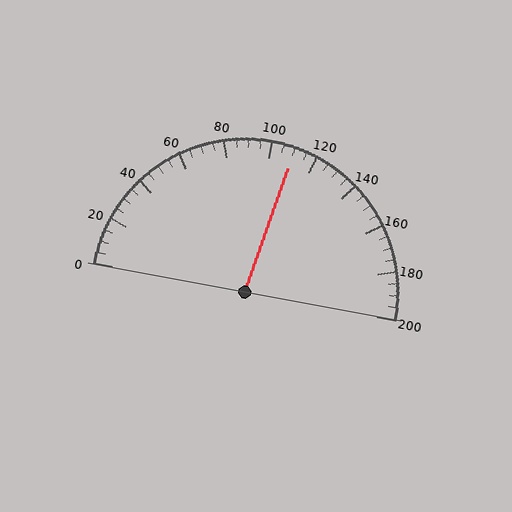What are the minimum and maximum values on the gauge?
The gauge ranges from 0 to 200.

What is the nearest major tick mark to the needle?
The nearest major tick mark is 120.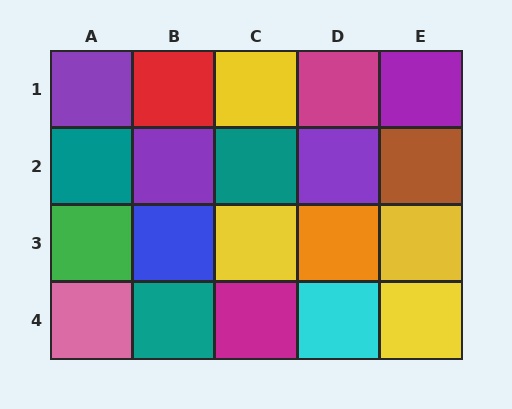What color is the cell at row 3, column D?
Orange.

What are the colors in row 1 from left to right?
Purple, red, yellow, magenta, purple.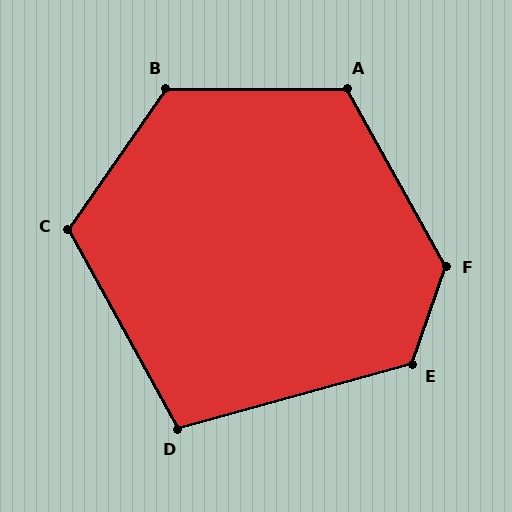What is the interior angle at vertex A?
Approximately 119 degrees (obtuse).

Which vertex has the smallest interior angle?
D, at approximately 103 degrees.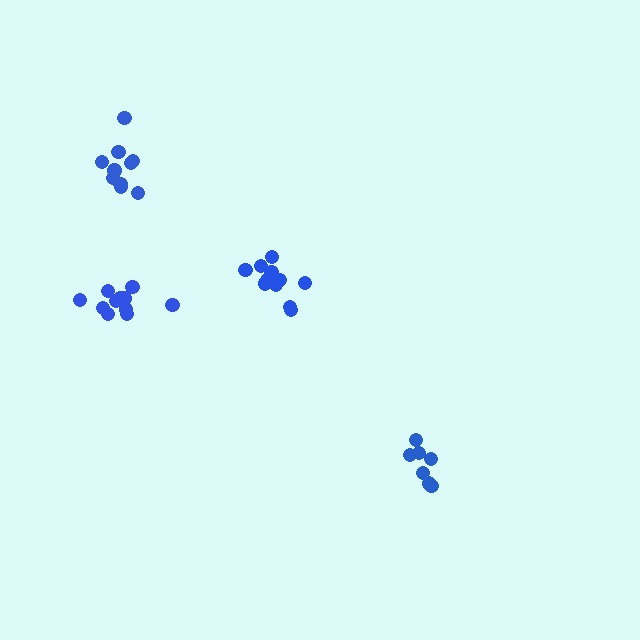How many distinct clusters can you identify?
There are 4 distinct clusters.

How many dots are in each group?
Group 1: 11 dots, Group 2: 11 dots, Group 3: 7 dots, Group 4: 10 dots (39 total).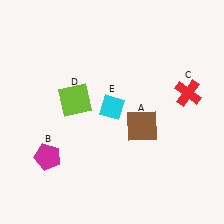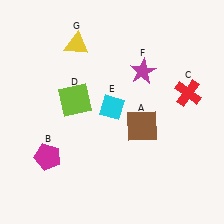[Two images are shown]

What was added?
A magenta star (F), a yellow triangle (G) were added in Image 2.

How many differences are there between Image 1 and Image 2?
There are 2 differences between the two images.